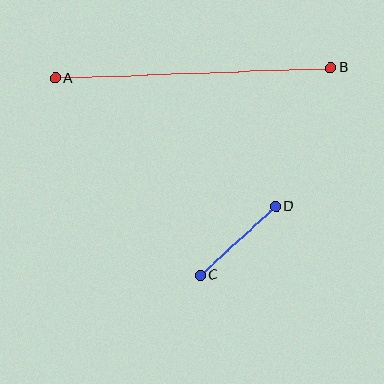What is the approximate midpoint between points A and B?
The midpoint is at approximately (193, 73) pixels.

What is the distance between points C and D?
The distance is approximately 102 pixels.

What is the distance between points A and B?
The distance is approximately 275 pixels.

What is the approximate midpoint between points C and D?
The midpoint is at approximately (238, 241) pixels.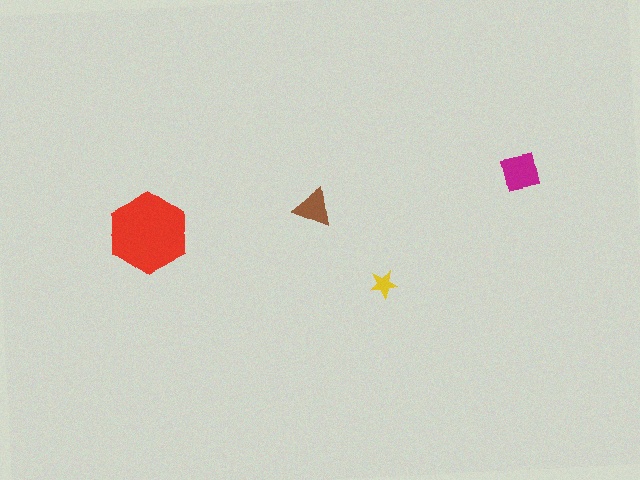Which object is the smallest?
The yellow star.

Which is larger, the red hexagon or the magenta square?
The red hexagon.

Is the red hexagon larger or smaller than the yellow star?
Larger.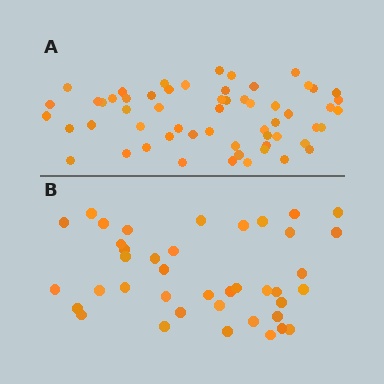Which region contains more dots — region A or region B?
Region A (the top region) has more dots.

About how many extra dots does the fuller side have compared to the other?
Region A has approximately 20 more dots than region B.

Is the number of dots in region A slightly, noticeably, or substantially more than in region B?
Region A has substantially more. The ratio is roughly 1.4 to 1.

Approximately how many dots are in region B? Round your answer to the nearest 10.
About 40 dots.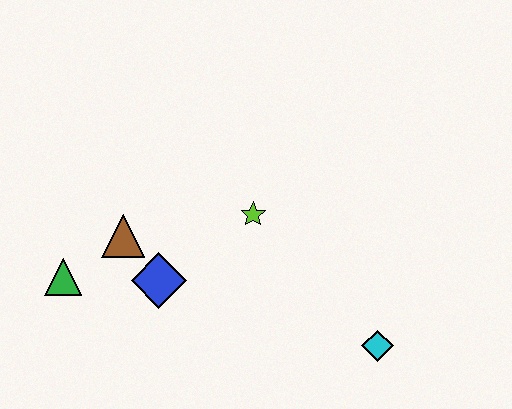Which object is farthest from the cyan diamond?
The green triangle is farthest from the cyan diamond.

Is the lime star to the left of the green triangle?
No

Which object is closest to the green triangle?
The brown triangle is closest to the green triangle.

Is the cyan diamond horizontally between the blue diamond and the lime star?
No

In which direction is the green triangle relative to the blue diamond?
The green triangle is to the left of the blue diamond.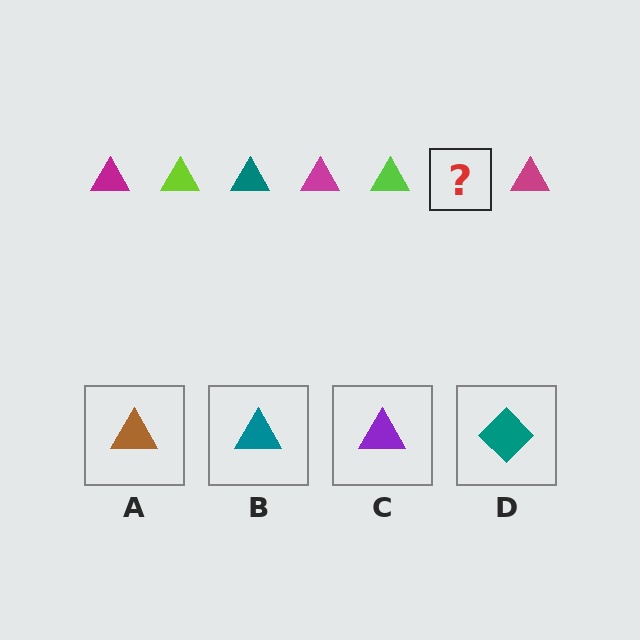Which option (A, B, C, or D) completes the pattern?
B.